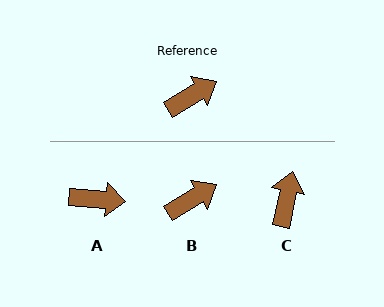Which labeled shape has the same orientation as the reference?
B.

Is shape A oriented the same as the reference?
No, it is off by about 35 degrees.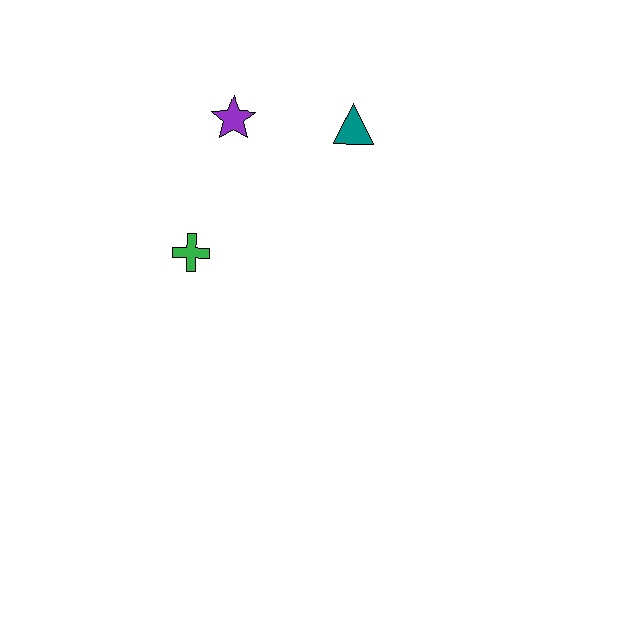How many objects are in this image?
There are 3 objects.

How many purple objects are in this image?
There is 1 purple object.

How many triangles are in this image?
There is 1 triangle.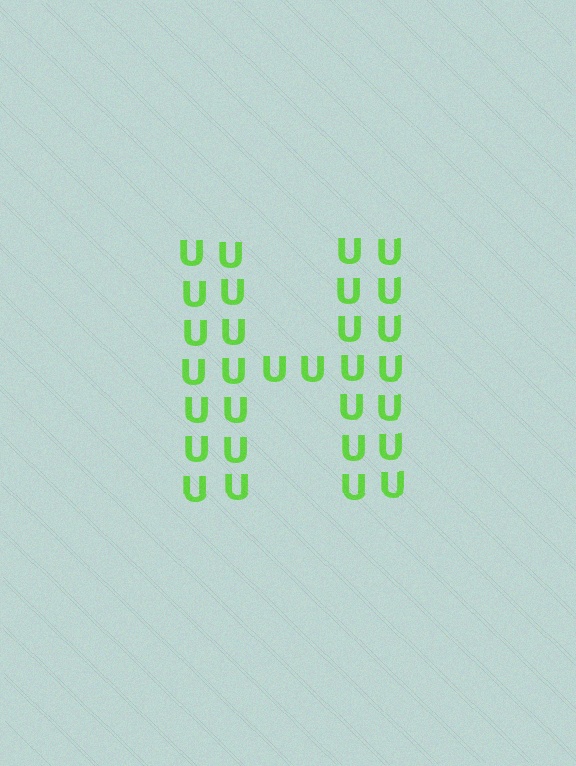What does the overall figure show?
The overall figure shows the letter H.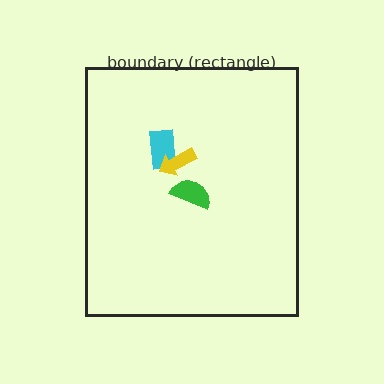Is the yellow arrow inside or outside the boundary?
Inside.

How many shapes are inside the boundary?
3 inside, 0 outside.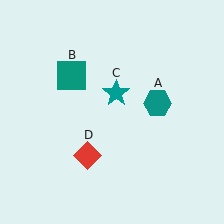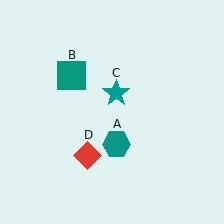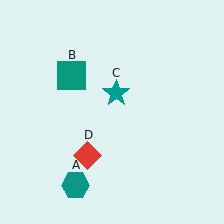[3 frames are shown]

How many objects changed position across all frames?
1 object changed position: teal hexagon (object A).